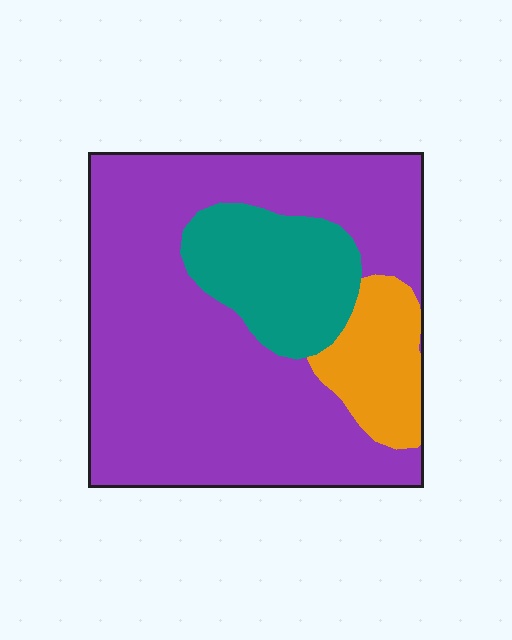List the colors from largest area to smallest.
From largest to smallest: purple, teal, orange.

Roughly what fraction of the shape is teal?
Teal covers roughly 20% of the shape.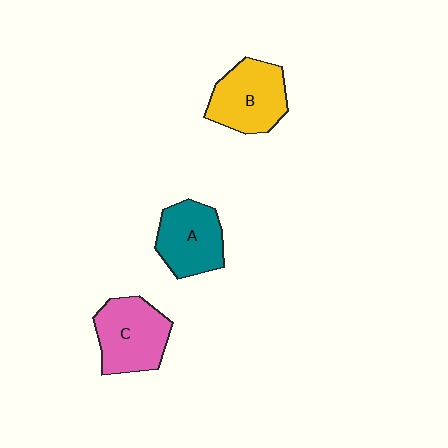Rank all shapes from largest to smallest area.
From largest to smallest: C (pink), B (yellow), A (teal).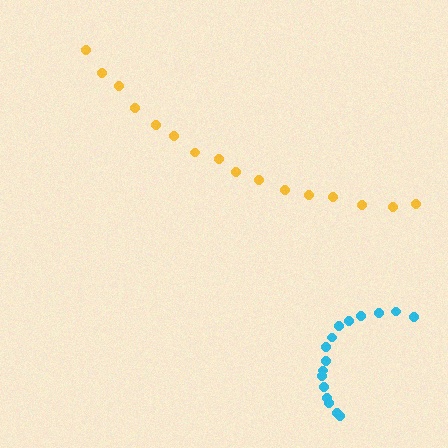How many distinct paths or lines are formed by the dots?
There are 2 distinct paths.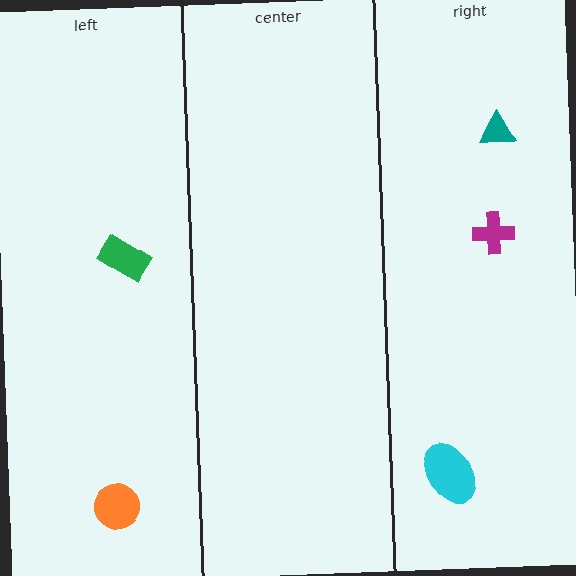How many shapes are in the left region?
2.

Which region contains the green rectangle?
The left region.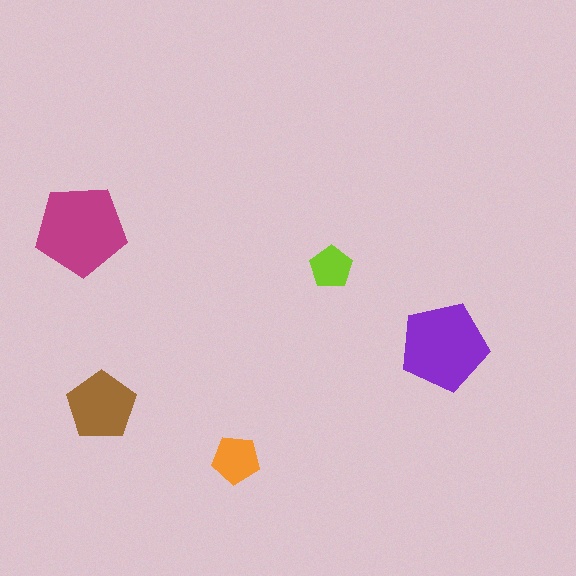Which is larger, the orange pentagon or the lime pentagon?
The orange one.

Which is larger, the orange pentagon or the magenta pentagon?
The magenta one.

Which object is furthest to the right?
The purple pentagon is rightmost.